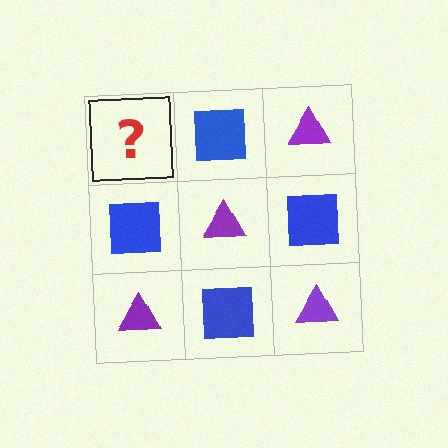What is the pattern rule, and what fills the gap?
The rule is that it alternates purple triangle and blue square in a checkerboard pattern. The gap should be filled with a purple triangle.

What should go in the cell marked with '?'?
The missing cell should contain a purple triangle.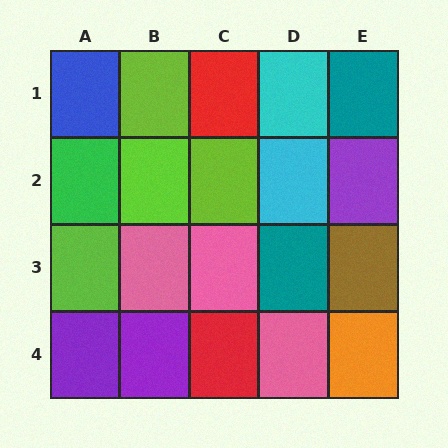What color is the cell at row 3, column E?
Brown.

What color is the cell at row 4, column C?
Red.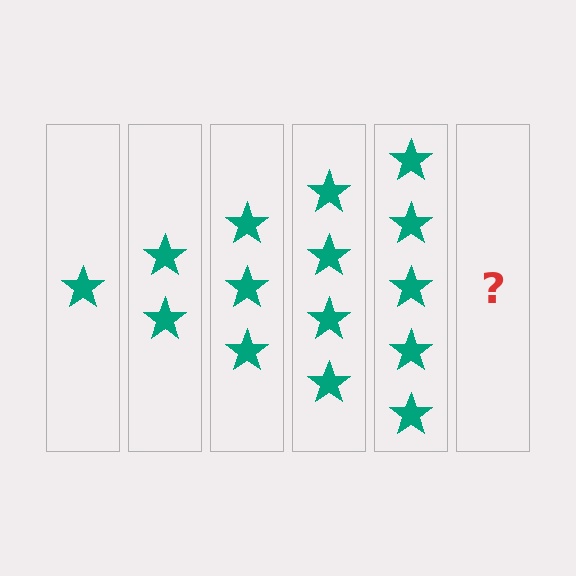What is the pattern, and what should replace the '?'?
The pattern is that each step adds one more star. The '?' should be 6 stars.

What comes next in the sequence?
The next element should be 6 stars.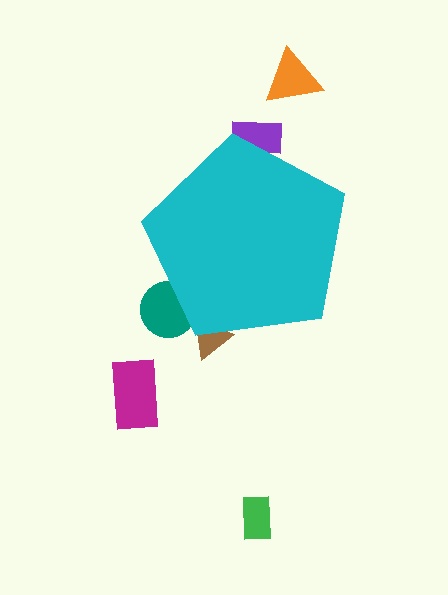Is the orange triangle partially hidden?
No, the orange triangle is fully visible.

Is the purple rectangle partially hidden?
Yes, the purple rectangle is partially hidden behind the cyan pentagon.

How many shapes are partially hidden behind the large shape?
3 shapes are partially hidden.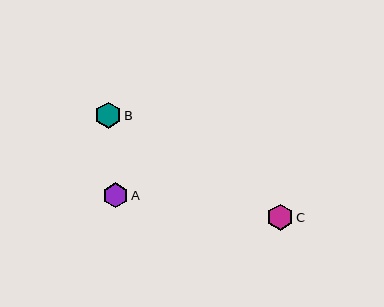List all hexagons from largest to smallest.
From largest to smallest: B, C, A.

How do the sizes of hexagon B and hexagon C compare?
Hexagon B and hexagon C are approximately the same size.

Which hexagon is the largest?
Hexagon B is the largest with a size of approximately 26 pixels.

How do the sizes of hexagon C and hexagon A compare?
Hexagon C and hexagon A are approximately the same size.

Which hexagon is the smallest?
Hexagon A is the smallest with a size of approximately 25 pixels.